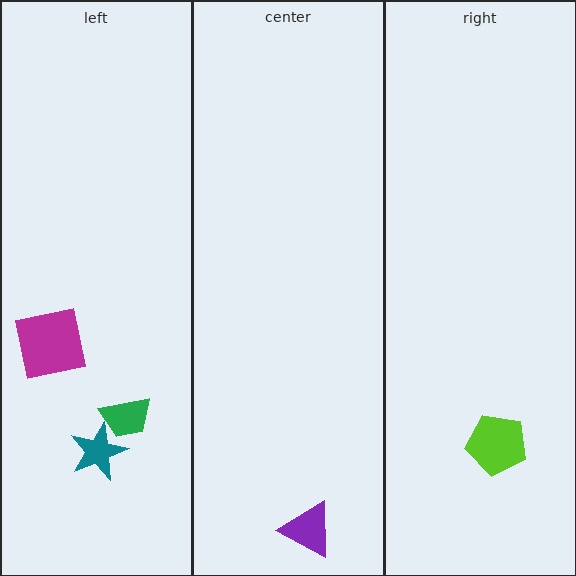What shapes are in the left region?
The teal star, the green trapezoid, the magenta square.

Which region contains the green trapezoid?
The left region.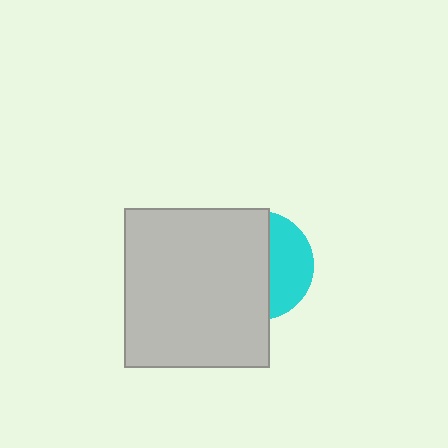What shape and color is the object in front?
The object in front is a light gray rectangle.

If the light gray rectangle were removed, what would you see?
You would see the complete cyan circle.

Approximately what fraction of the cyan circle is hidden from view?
Roughly 62% of the cyan circle is hidden behind the light gray rectangle.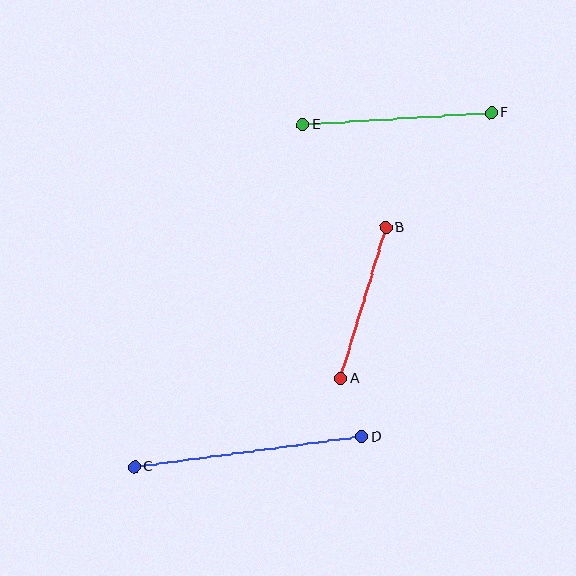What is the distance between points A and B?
The distance is approximately 157 pixels.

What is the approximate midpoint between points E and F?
The midpoint is at approximately (397, 118) pixels.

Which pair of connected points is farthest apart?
Points C and D are farthest apart.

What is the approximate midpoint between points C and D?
The midpoint is at approximately (248, 452) pixels.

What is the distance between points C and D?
The distance is approximately 229 pixels.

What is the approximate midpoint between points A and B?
The midpoint is at approximately (363, 303) pixels.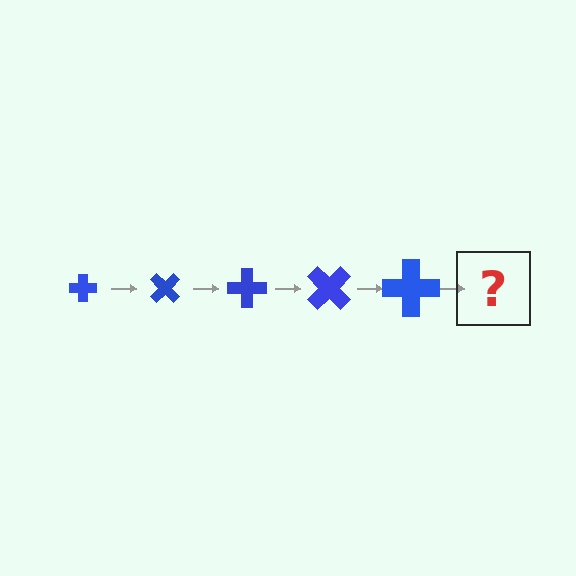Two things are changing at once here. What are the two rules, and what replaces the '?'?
The two rules are that the cross grows larger each step and it rotates 45 degrees each step. The '?' should be a cross, larger than the previous one and rotated 225 degrees from the start.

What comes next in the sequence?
The next element should be a cross, larger than the previous one and rotated 225 degrees from the start.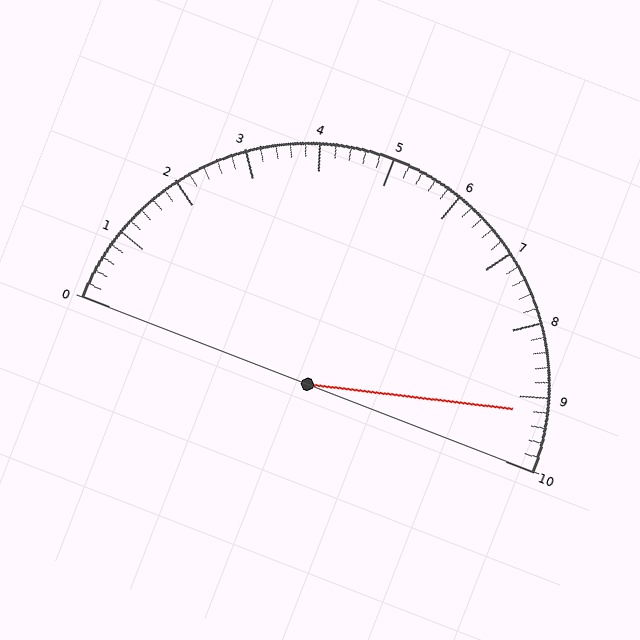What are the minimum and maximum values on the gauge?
The gauge ranges from 0 to 10.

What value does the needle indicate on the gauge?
The needle indicates approximately 9.2.